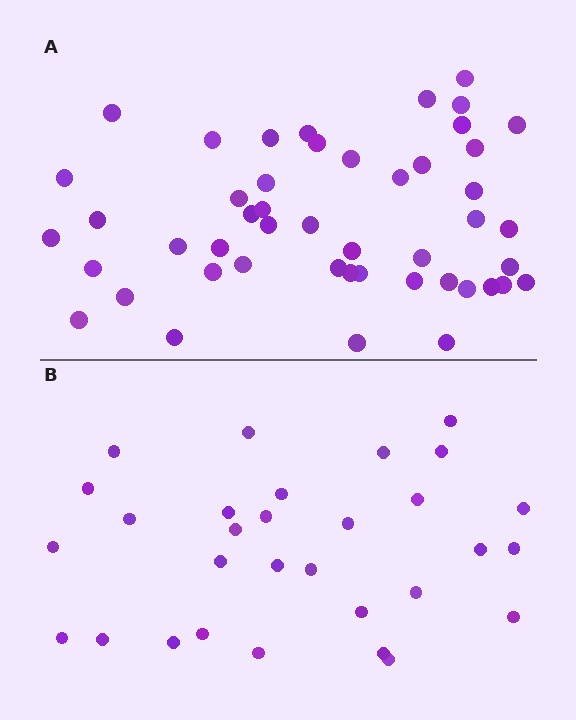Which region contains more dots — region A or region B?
Region A (the top region) has more dots.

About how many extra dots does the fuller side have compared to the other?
Region A has approximately 20 more dots than region B.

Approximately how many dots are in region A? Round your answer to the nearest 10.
About 50 dots. (The exact count is 48, which rounds to 50.)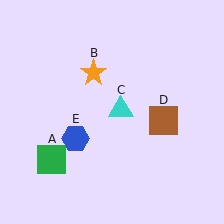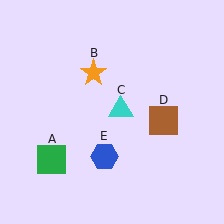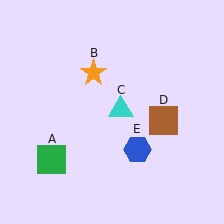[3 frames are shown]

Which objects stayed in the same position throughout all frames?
Green square (object A) and orange star (object B) and cyan triangle (object C) and brown square (object D) remained stationary.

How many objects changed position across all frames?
1 object changed position: blue hexagon (object E).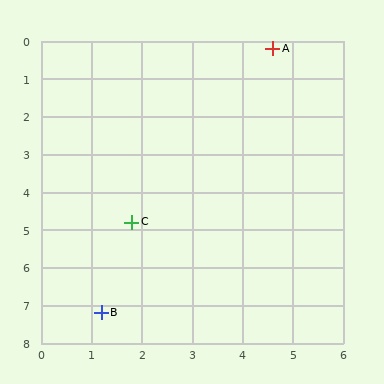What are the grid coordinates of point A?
Point A is at approximately (4.6, 0.2).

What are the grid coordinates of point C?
Point C is at approximately (1.8, 4.8).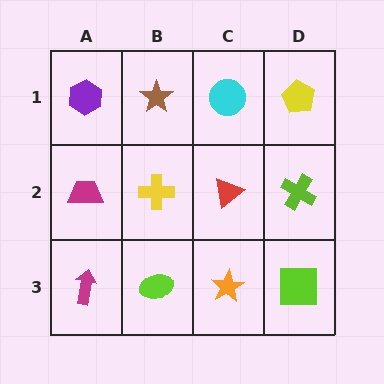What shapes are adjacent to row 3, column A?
A magenta trapezoid (row 2, column A), a lime ellipse (row 3, column B).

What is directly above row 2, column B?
A brown star.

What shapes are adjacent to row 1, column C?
A red triangle (row 2, column C), a brown star (row 1, column B), a yellow pentagon (row 1, column D).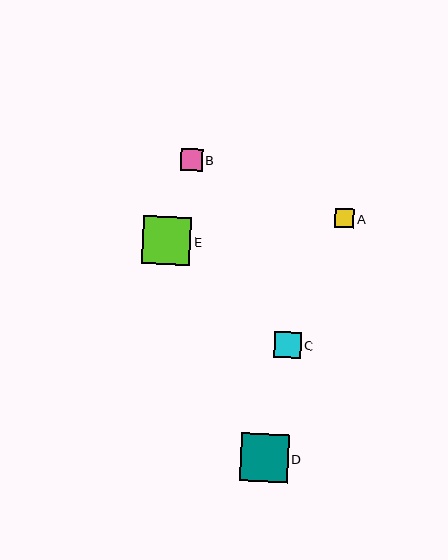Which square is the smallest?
Square A is the smallest with a size of approximately 19 pixels.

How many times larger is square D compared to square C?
Square D is approximately 1.8 times the size of square C.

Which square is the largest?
Square D is the largest with a size of approximately 48 pixels.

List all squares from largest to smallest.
From largest to smallest: D, E, C, B, A.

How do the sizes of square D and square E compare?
Square D and square E are approximately the same size.